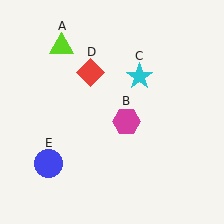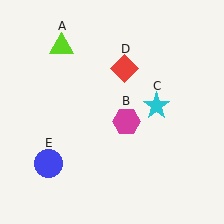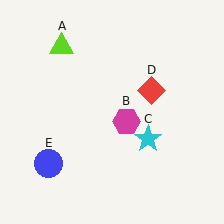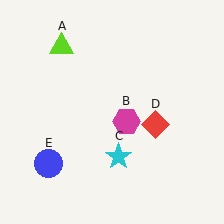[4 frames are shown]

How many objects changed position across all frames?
2 objects changed position: cyan star (object C), red diamond (object D).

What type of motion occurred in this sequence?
The cyan star (object C), red diamond (object D) rotated clockwise around the center of the scene.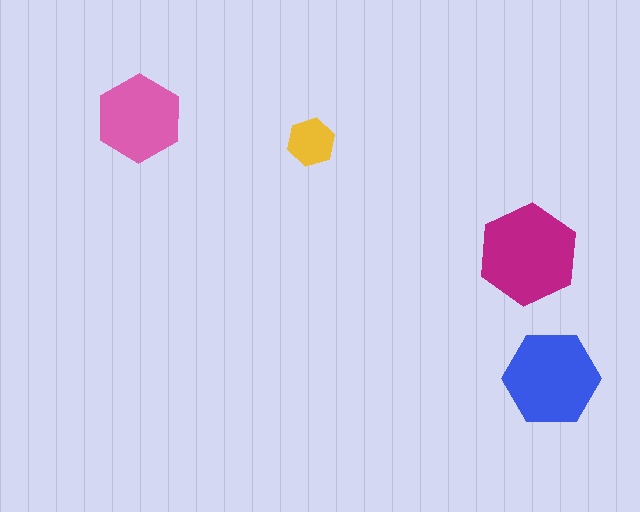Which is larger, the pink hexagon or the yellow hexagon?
The pink one.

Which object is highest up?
The pink hexagon is topmost.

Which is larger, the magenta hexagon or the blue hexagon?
The magenta one.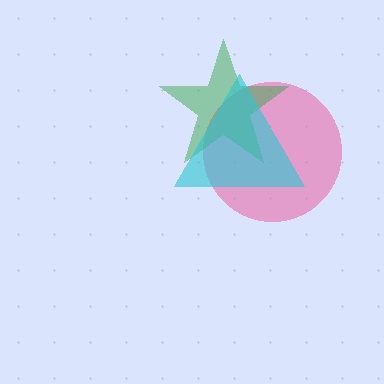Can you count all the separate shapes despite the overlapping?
Yes, there are 3 separate shapes.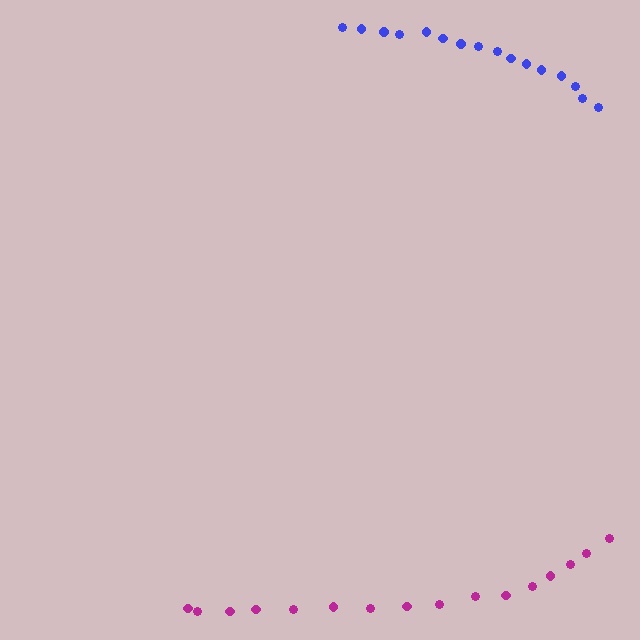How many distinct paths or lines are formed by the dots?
There are 2 distinct paths.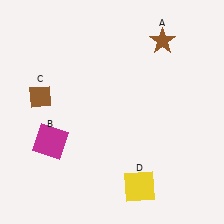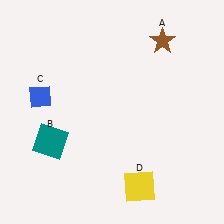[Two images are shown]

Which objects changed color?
B changed from magenta to teal. C changed from brown to blue.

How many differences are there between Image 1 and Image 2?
There are 2 differences between the two images.